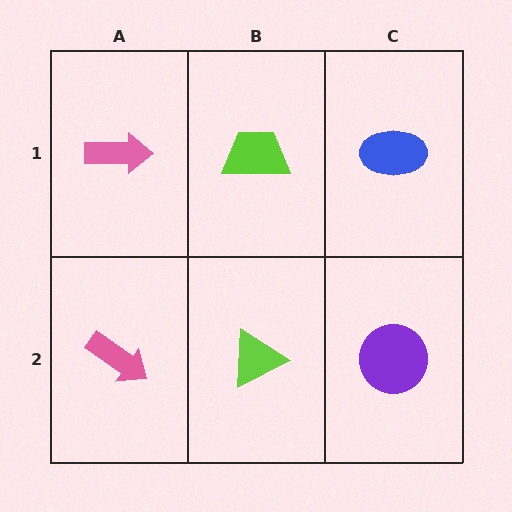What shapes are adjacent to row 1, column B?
A lime triangle (row 2, column B), a pink arrow (row 1, column A), a blue ellipse (row 1, column C).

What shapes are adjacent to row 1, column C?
A purple circle (row 2, column C), a lime trapezoid (row 1, column B).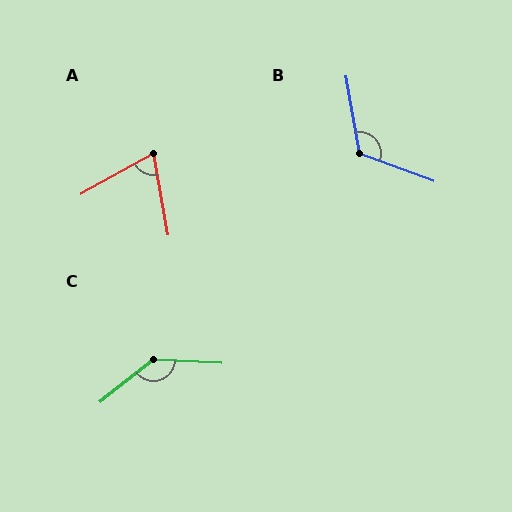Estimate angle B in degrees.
Approximately 120 degrees.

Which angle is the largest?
C, at approximately 139 degrees.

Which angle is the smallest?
A, at approximately 70 degrees.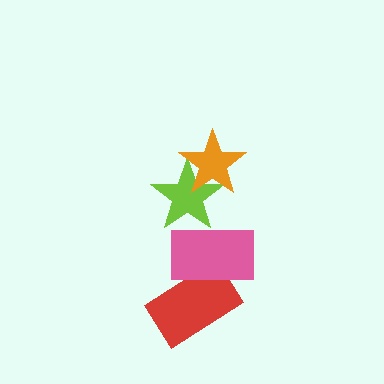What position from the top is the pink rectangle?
The pink rectangle is 3rd from the top.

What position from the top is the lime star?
The lime star is 2nd from the top.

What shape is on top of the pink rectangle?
The lime star is on top of the pink rectangle.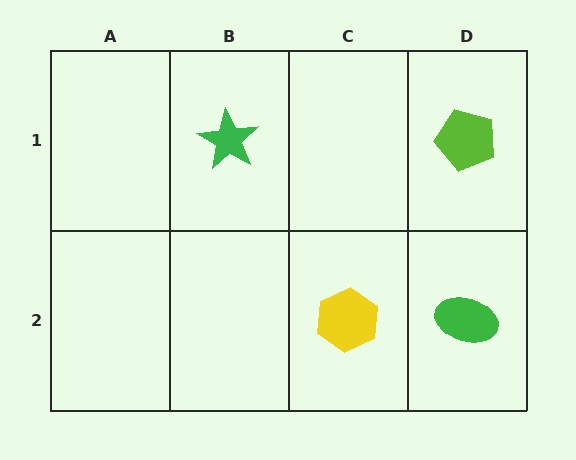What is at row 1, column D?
A lime pentagon.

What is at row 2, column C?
A yellow hexagon.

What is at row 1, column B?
A green star.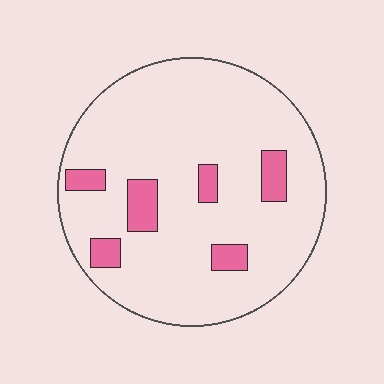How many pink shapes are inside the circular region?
6.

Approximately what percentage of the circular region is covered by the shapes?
Approximately 10%.